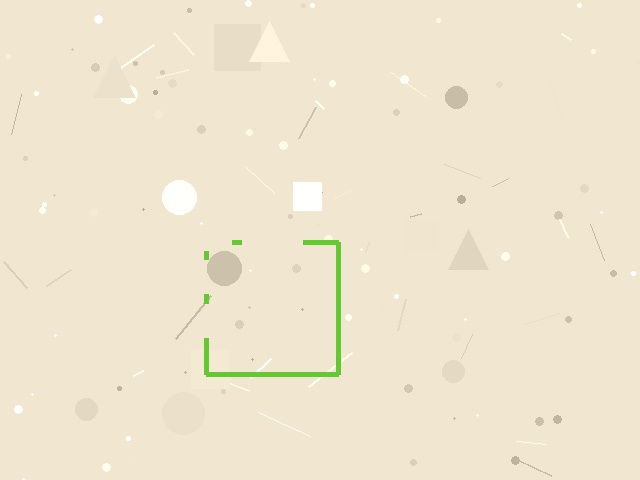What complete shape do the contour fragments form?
The contour fragments form a square.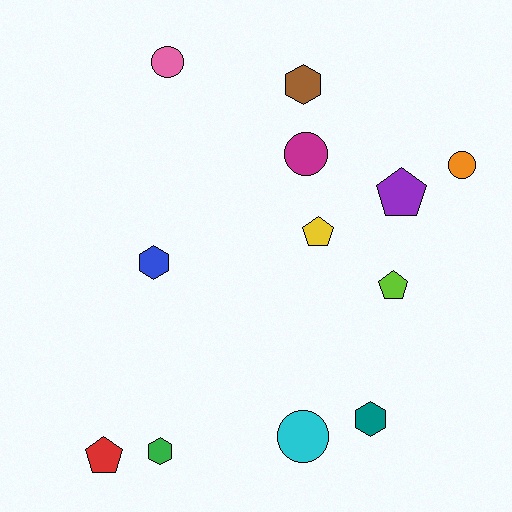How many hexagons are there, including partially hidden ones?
There are 4 hexagons.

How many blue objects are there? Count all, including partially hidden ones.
There is 1 blue object.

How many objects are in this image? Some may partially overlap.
There are 12 objects.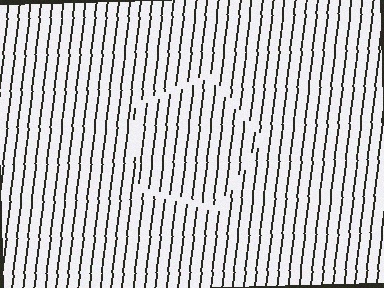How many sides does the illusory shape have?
5 sides — the line-ends trace a pentagon.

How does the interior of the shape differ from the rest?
The interior of the shape contains the same grating, shifted by half a period — the contour is defined by the phase discontinuity where line-ends from the inner and outer gratings abut.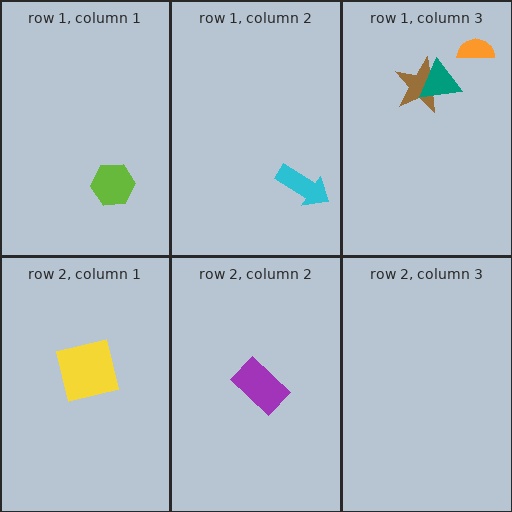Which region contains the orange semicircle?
The row 1, column 3 region.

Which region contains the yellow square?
The row 2, column 1 region.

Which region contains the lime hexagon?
The row 1, column 1 region.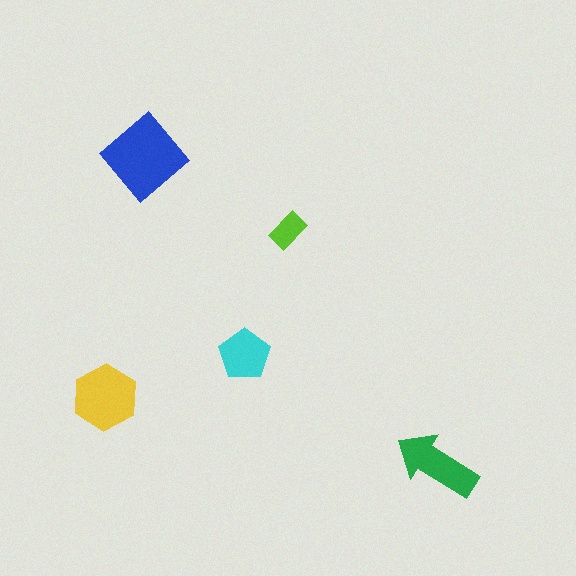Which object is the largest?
The blue diamond.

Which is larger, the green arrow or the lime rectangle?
The green arrow.